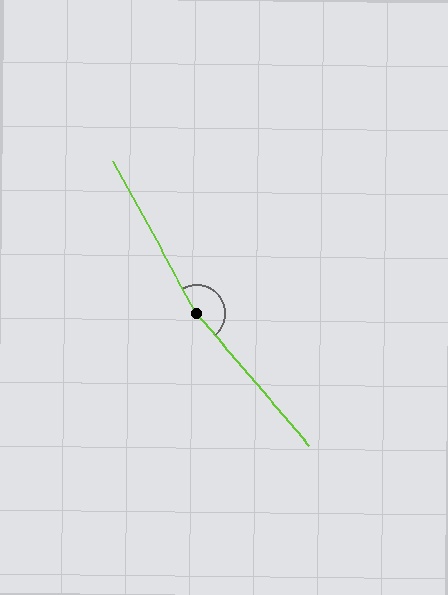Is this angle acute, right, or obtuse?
It is obtuse.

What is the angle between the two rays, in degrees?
Approximately 168 degrees.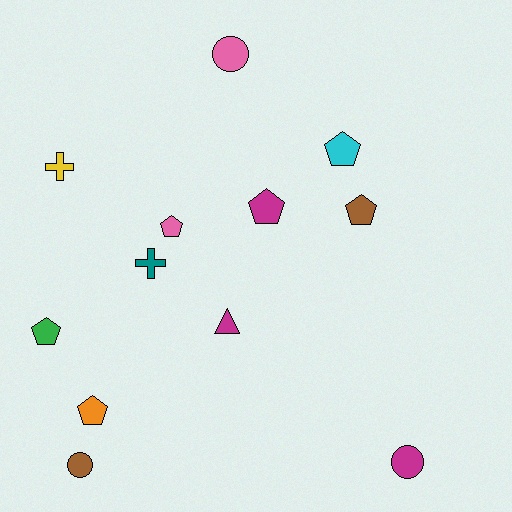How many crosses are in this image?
There are 2 crosses.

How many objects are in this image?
There are 12 objects.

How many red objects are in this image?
There are no red objects.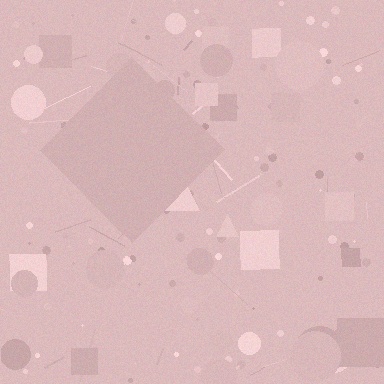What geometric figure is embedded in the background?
A diamond is embedded in the background.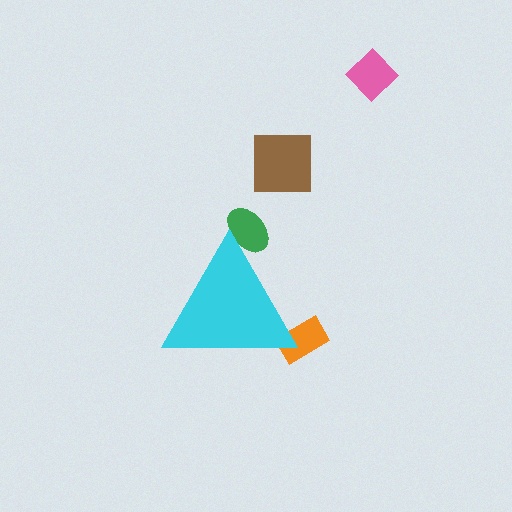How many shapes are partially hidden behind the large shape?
2 shapes are partially hidden.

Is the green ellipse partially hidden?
Yes, the green ellipse is partially hidden behind the cyan triangle.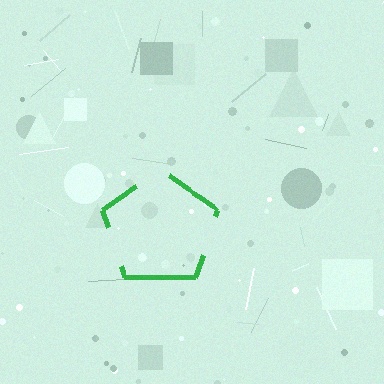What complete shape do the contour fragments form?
The contour fragments form a pentagon.